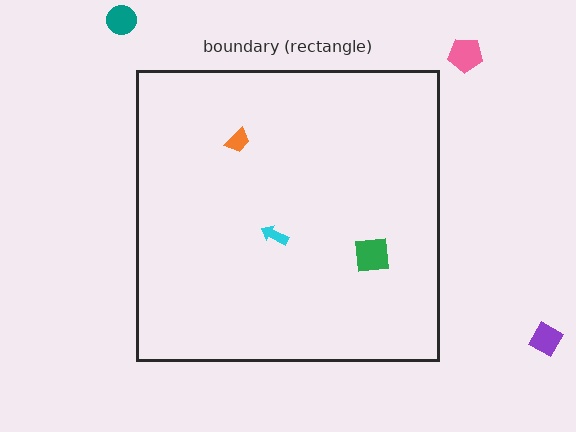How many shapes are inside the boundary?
3 inside, 3 outside.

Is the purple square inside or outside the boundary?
Outside.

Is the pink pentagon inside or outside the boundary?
Outside.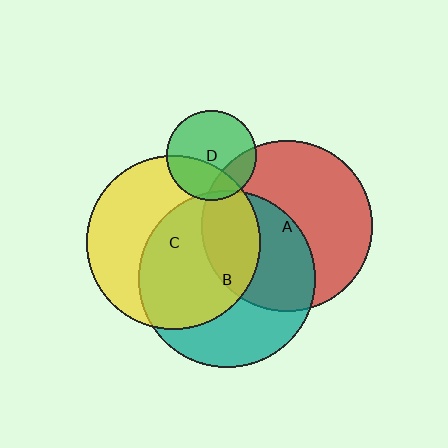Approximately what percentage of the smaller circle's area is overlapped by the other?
Approximately 5%.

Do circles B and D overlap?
Yes.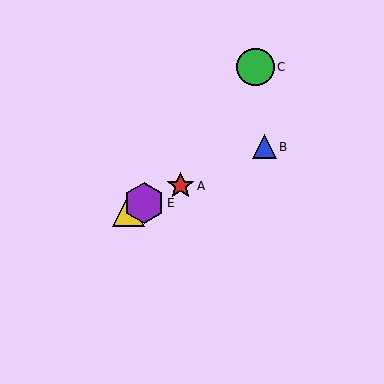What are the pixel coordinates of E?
Object E is at (144, 203).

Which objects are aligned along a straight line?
Objects A, B, D, E are aligned along a straight line.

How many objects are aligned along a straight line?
4 objects (A, B, D, E) are aligned along a straight line.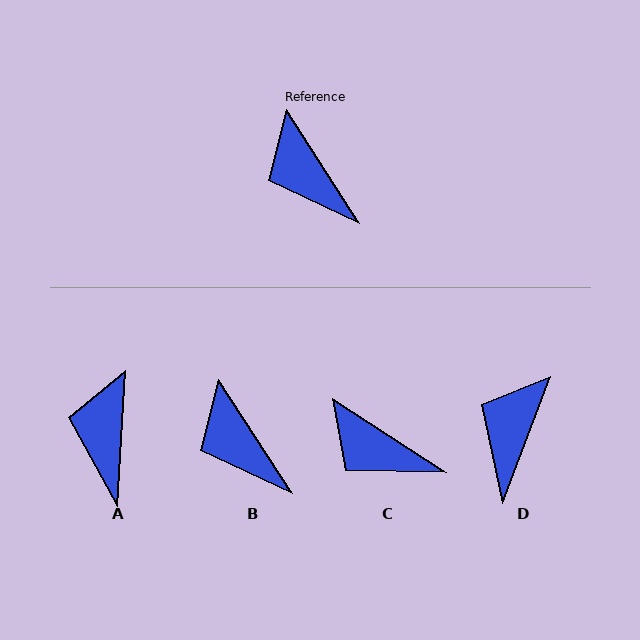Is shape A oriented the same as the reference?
No, it is off by about 36 degrees.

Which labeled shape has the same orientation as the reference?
B.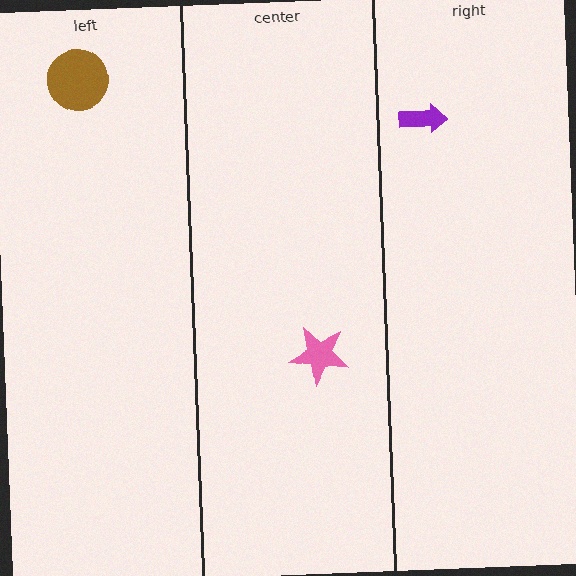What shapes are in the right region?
The purple arrow.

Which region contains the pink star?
The center region.